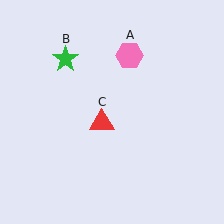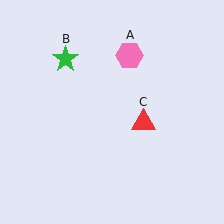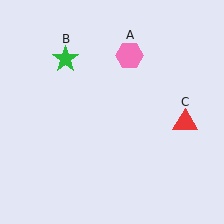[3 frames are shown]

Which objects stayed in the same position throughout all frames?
Pink hexagon (object A) and green star (object B) remained stationary.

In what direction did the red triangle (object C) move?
The red triangle (object C) moved right.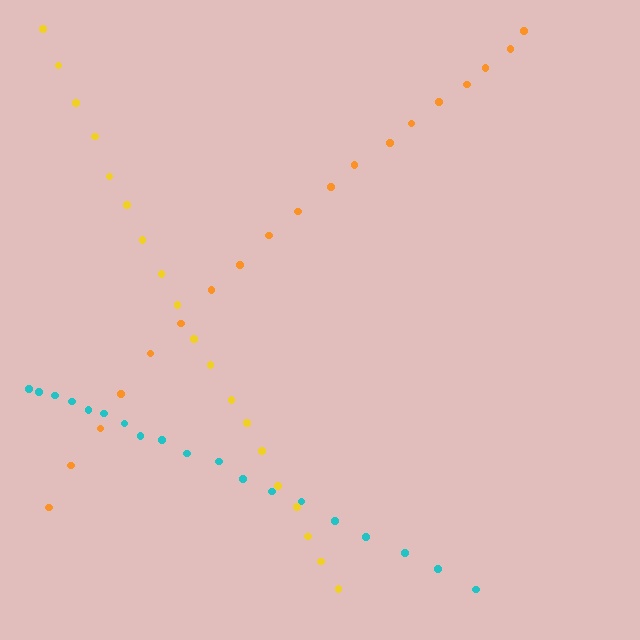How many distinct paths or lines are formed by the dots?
There are 3 distinct paths.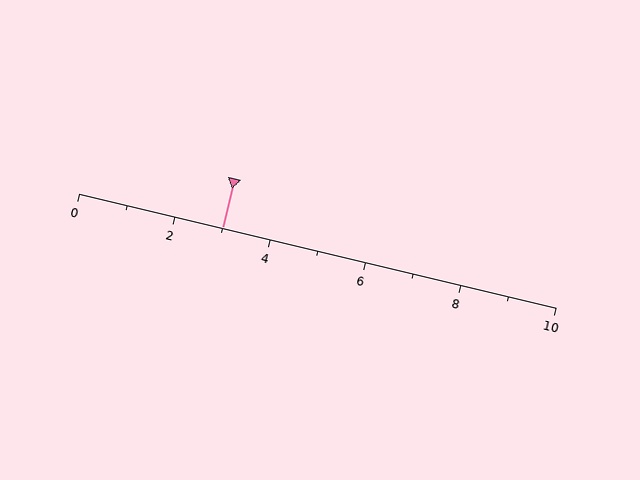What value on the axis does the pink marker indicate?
The marker indicates approximately 3.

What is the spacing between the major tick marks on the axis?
The major ticks are spaced 2 apart.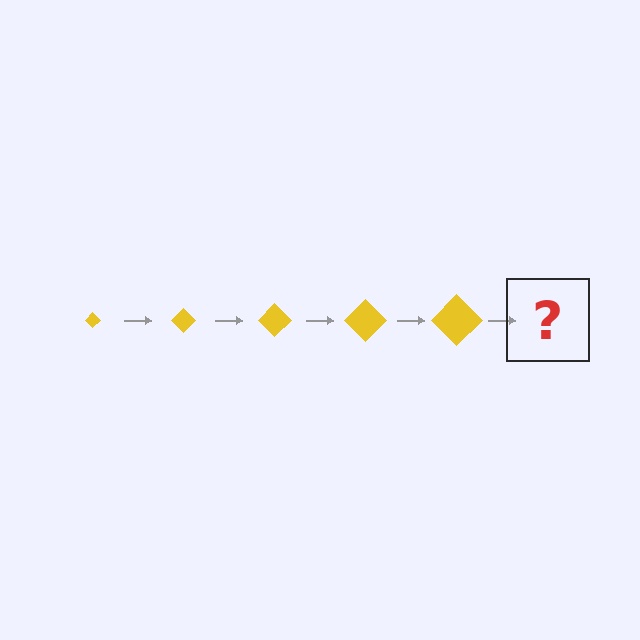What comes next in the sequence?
The next element should be a yellow diamond, larger than the previous one.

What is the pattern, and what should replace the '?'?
The pattern is that the diamond gets progressively larger each step. The '?' should be a yellow diamond, larger than the previous one.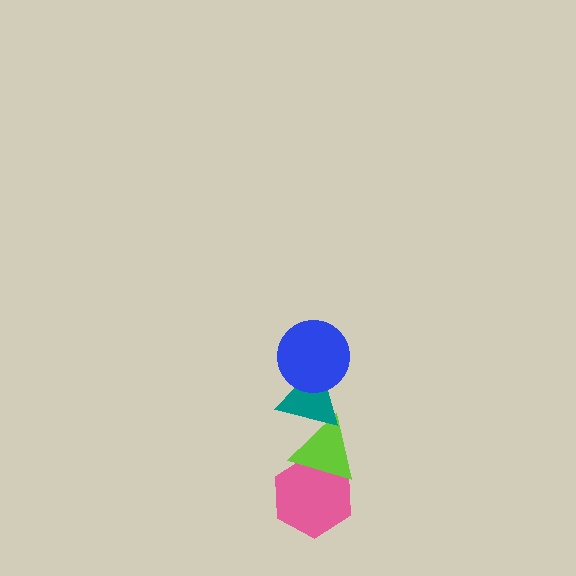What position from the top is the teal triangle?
The teal triangle is 2nd from the top.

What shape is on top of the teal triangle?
The blue circle is on top of the teal triangle.